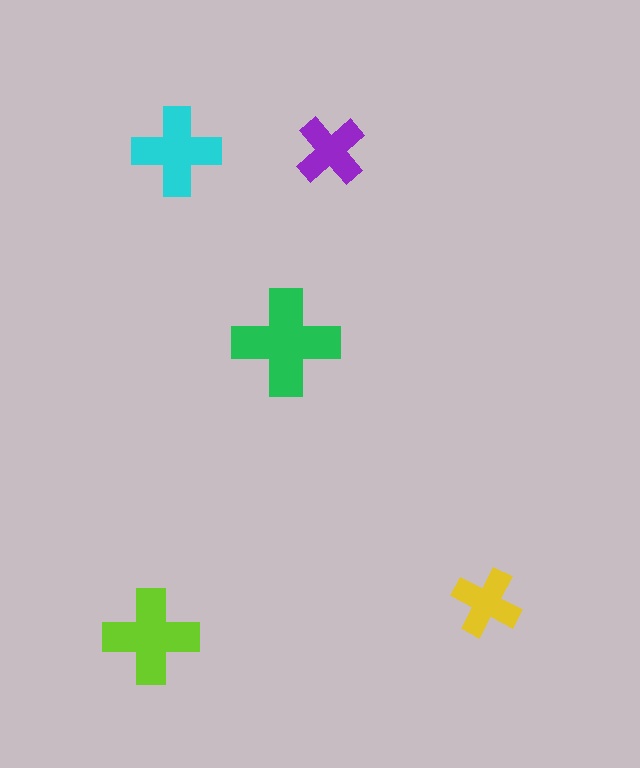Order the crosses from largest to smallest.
the green one, the lime one, the cyan one, the purple one, the yellow one.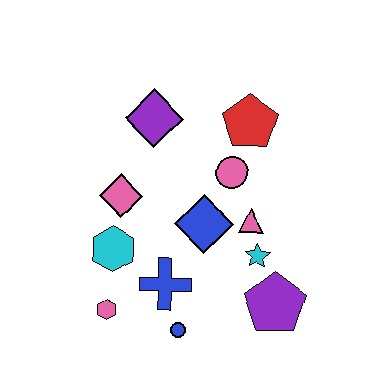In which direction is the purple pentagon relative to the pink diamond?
The purple pentagon is to the right of the pink diamond.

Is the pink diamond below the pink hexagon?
No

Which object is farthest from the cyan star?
The purple diamond is farthest from the cyan star.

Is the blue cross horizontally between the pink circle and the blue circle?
No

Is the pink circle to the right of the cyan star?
No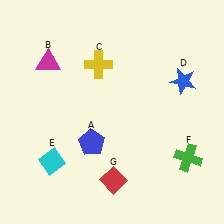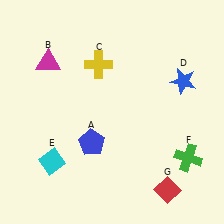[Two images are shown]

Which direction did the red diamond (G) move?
The red diamond (G) moved right.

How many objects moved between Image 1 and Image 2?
1 object moved between the two images.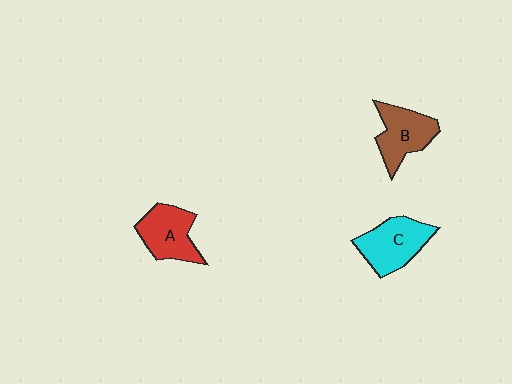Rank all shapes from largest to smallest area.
From largest to smallest: C (cyan), A (red), B (brown).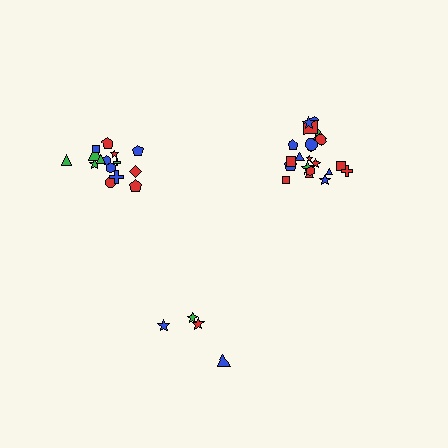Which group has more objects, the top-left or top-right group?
The top-right group.